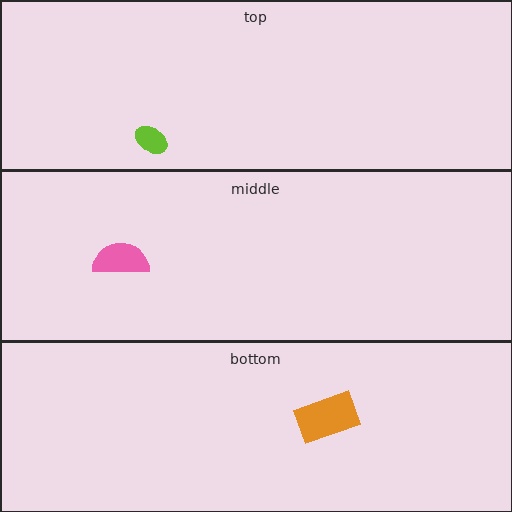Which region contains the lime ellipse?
The top region.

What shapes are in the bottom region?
The orange rectangle.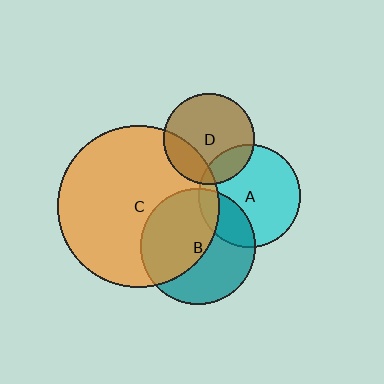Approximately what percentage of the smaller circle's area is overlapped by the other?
Approximately 10%.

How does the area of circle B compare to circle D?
Approximately 1.6 times.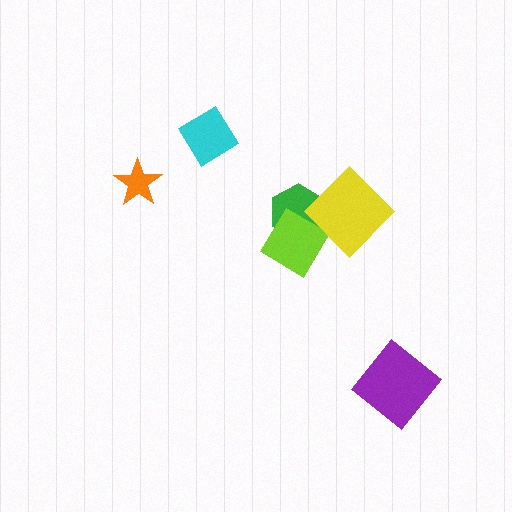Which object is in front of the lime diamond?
The yellow diamond is in front of the lime diamond.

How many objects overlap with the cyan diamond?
0 objects overlap with the cyan diamond.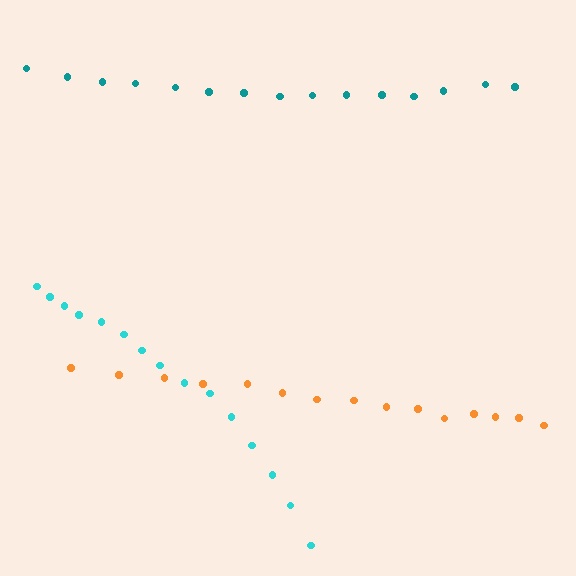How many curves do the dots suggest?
There are 3 distinct paths.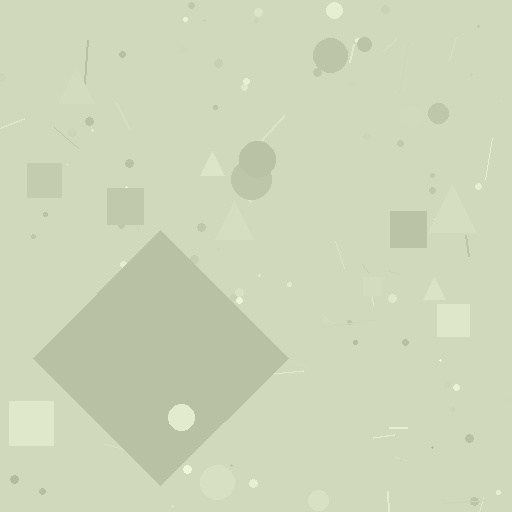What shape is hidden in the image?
A diamond is hidden in the image.